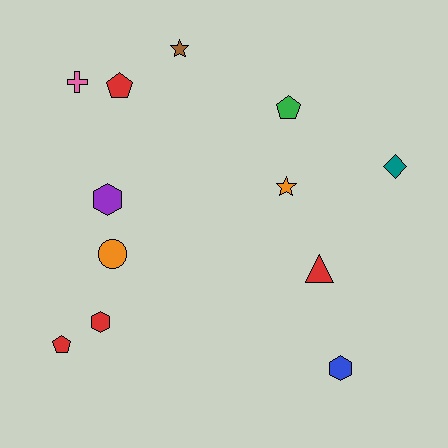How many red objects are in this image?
There are 4 red objects.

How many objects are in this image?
There are 12 objects.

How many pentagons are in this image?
There are 3 pentagons.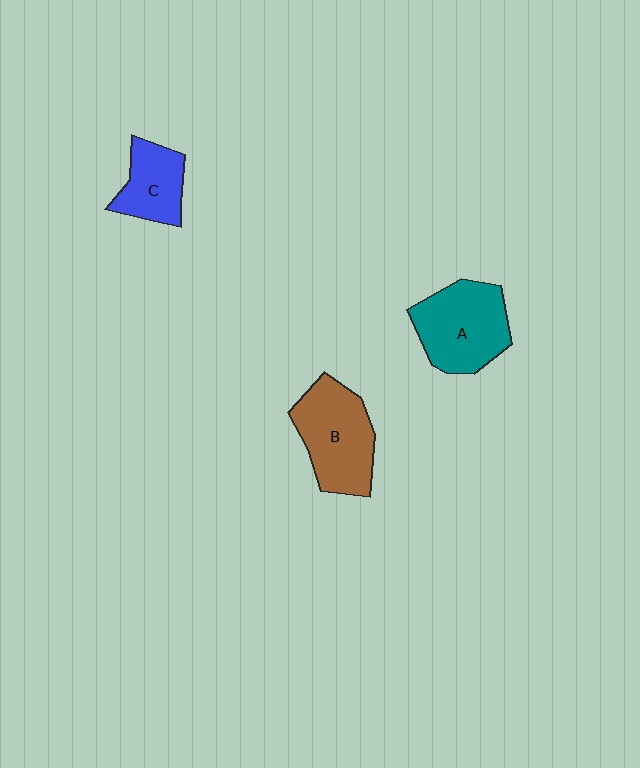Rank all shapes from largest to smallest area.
From largest to smallest: B (brown), A (teal), C (blue).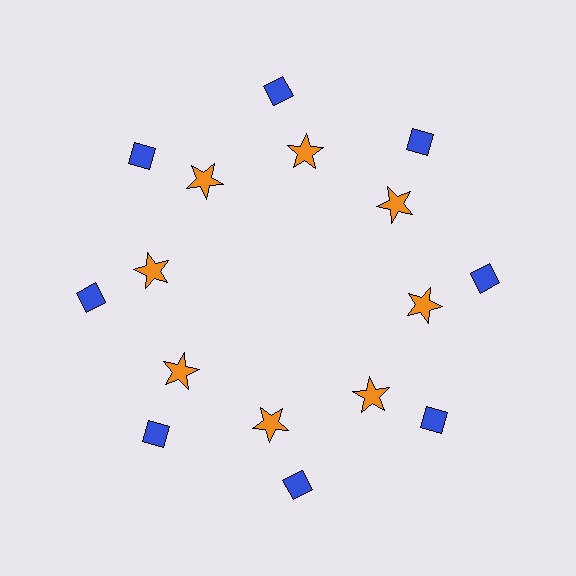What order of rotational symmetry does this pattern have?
This pattern has 8-fold rotational symmetry.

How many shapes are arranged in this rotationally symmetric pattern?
There are 16 shapes, arranged in 8 groups of 2.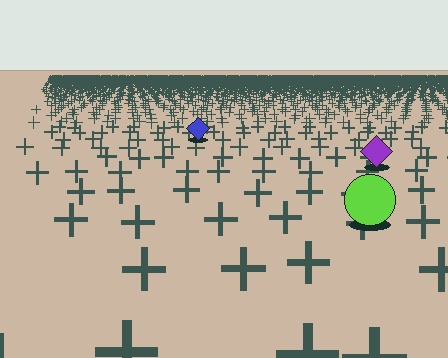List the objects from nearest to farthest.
From nearest to farthest: the lime circle, the purple diamond, the blue diamond.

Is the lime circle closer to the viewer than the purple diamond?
Yes. The lime circle is closer — you can tell from the texture gradient: the ground texture is coarser near it.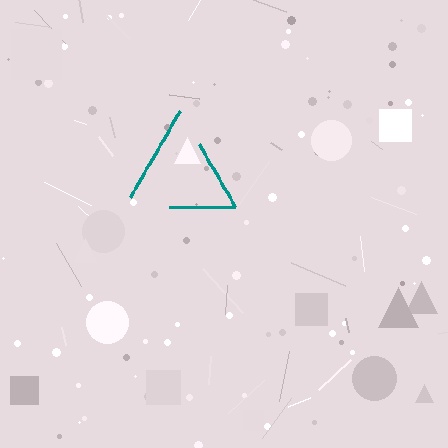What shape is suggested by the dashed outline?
The dashed outline suggests a triangle.